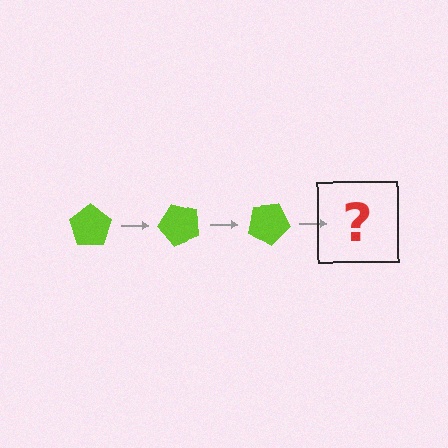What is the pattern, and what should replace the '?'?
The pattern is that the pentagon rotates 50 degrees each step. The '?' should be a lime pentagon rotated 150 degrees.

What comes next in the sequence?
The next element should be a lime pentagon rotated 150 degrees.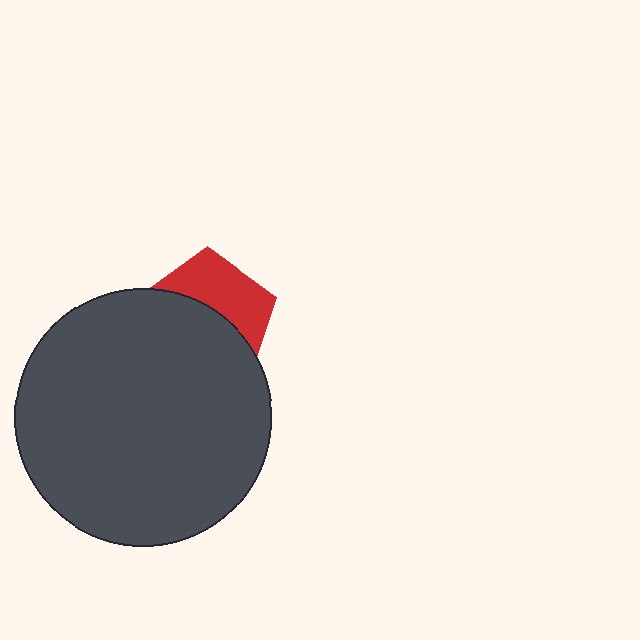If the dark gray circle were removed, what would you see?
You would see the complete red pentagon.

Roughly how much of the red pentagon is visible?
A small part of it is visible (roughly 42%).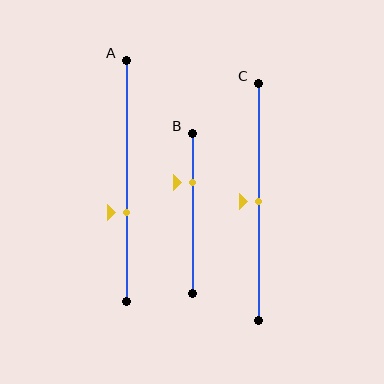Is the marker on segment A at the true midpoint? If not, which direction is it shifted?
No, the marker on segment A is shifted downward by about 13% of the segment length.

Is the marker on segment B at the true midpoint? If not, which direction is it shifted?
No, the marker on segment B is shifted upward by about 20% of the segment length.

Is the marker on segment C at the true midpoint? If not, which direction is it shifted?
Yes, the marker on segment C is at the true midpoint.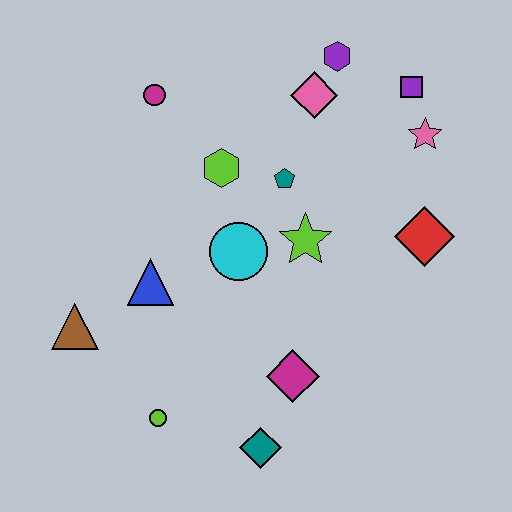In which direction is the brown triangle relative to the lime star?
The brown triangle is to the left of the lime star.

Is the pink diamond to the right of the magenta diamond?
Yes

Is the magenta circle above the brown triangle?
Yes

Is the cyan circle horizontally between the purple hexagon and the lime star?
No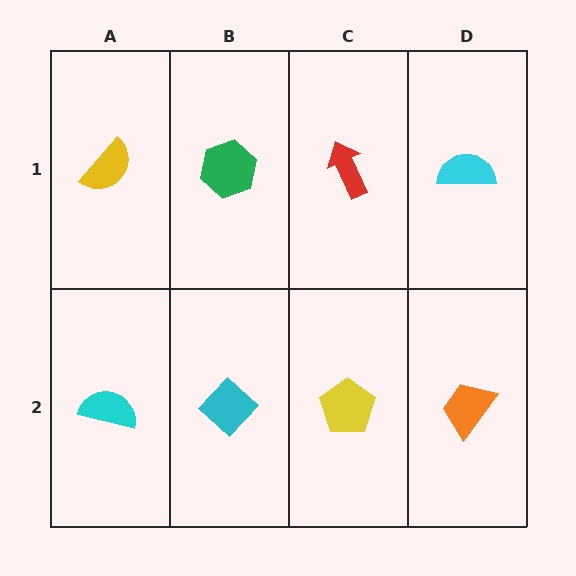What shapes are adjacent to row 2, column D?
A cyan semicircle (row 1, column D), a yellow pentagon (row 2, column C).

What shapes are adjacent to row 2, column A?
A yellow semicircle (row 1, column A), a cyan diamond (row 2, column B).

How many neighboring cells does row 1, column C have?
3.